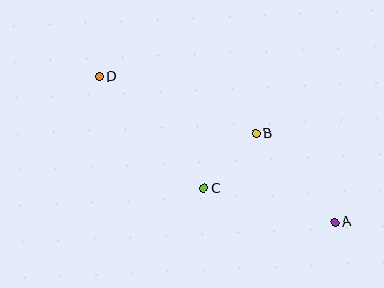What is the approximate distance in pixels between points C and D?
The distance between C and D is approximately 153 pixels.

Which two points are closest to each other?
Points B and C are closest to each other.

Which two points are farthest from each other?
Points A and D are farthest from each other.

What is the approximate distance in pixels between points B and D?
The distance between B and D is approximately 166 pixels.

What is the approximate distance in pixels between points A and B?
The distance between A and B is approximately 119 pixels.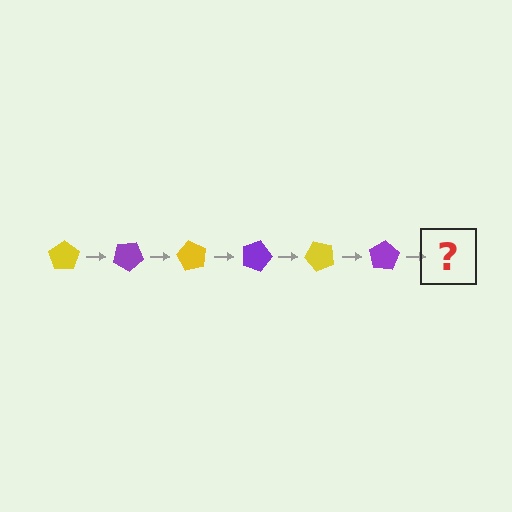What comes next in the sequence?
The next element should be a yellow pentagon, rotated 180 degrees from the start.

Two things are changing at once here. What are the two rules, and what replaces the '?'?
The two rules are that it rotates 30 degrees each step and the color cycles through yellow and purple. The '?' should be a yellow pentagon, rotated 180 degrees from the start.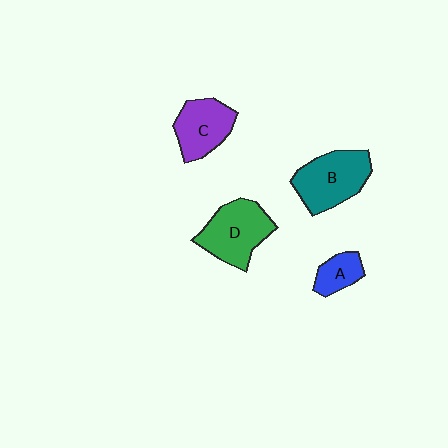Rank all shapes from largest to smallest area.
From largest to smallest: B (teal), D (green), C (purple), A (blue).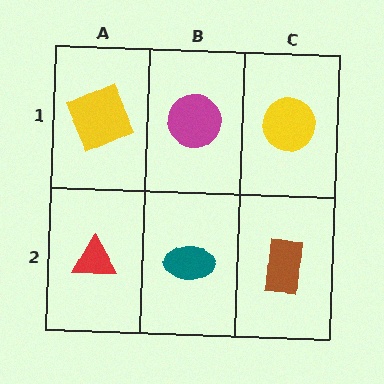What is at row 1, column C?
A yellow circle.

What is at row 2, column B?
A teal ellipse.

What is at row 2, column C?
A brown rectangle.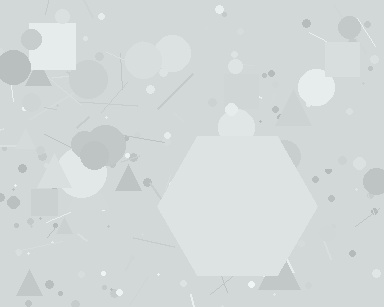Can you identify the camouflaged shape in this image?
The camouflaged shape is a hexagon.